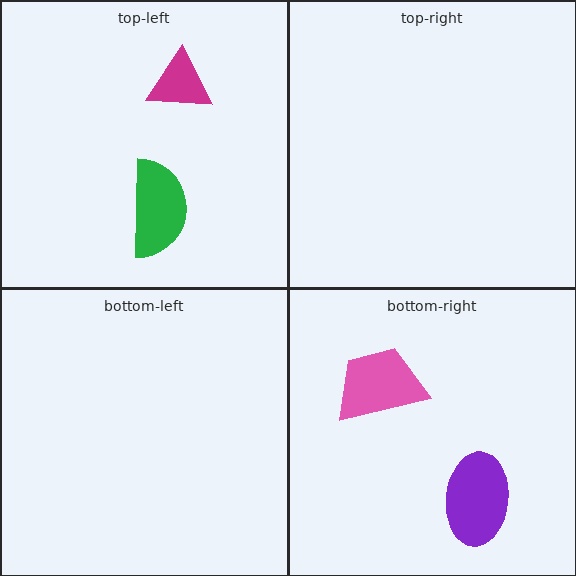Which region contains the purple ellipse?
The bottom-right region.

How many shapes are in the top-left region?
2.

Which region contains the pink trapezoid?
The bottom-right region.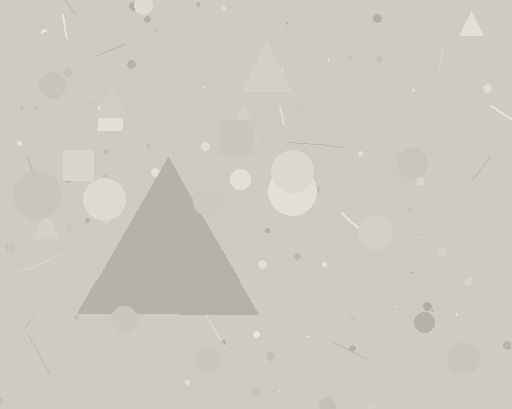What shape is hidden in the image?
A triangle is hidden in the image.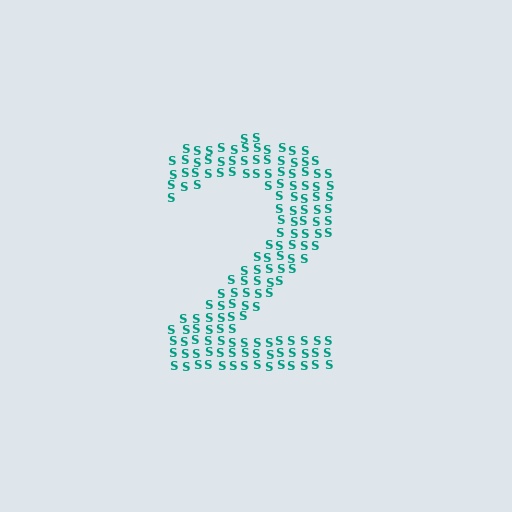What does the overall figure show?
The overall figure shows the digit 2.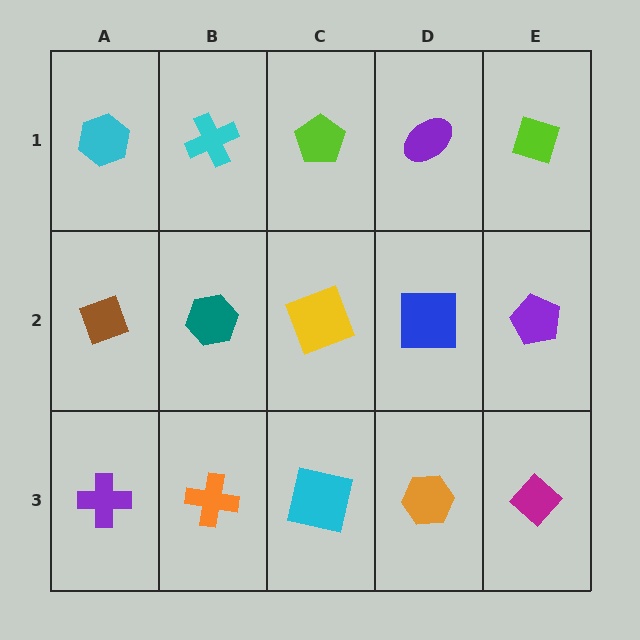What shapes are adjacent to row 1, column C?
A yellow square (row 2, column C), a cyan cross (row 1, column B), a purple ellipse (row 1, column D).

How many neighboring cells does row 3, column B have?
3.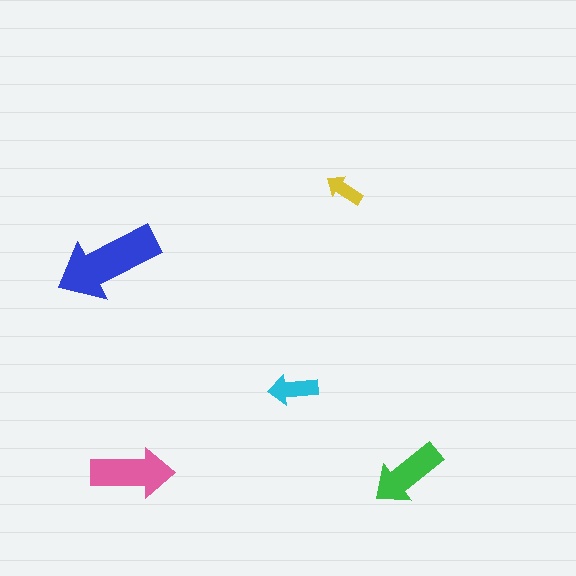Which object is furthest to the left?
The blue arrow is leftmost.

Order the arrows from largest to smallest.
the blue one, the pink one, the green one, the cyan one, the yellow one.